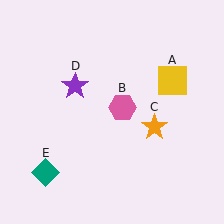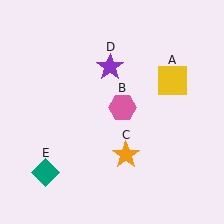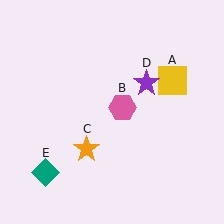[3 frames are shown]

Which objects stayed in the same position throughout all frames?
Yellow square (object A) and pink hexagon (object B) and teal diamond (object E) remained stationary.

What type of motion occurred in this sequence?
The orange star (object C), purple star (object D) rotated clockwise around the center of the scene.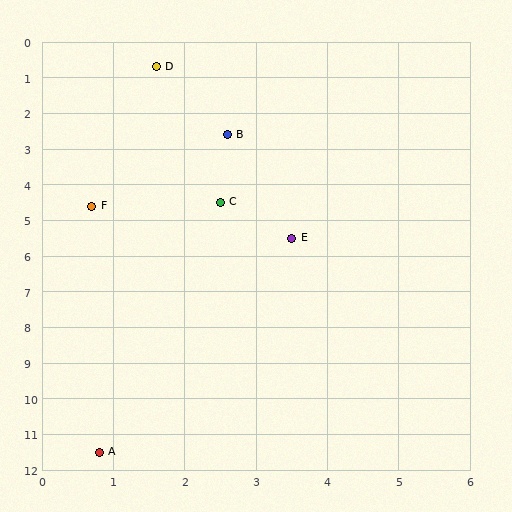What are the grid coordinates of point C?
Point C is at approximately (2.5, 4.5).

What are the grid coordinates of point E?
Point E is at approximately (3.5, 5.5).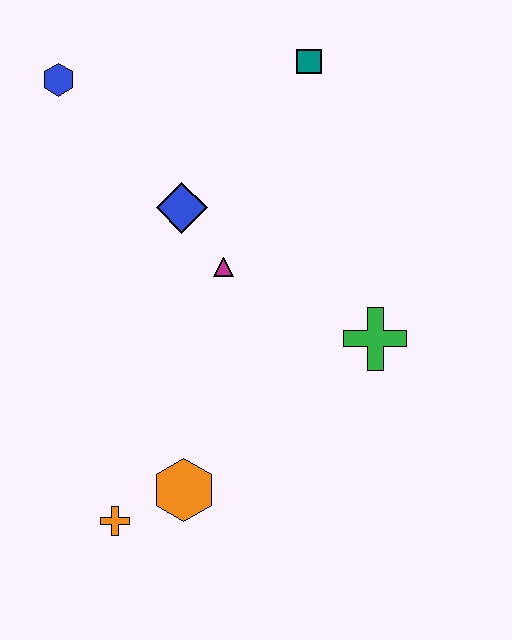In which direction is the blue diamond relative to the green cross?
The blue diamond is to the left of the green cross.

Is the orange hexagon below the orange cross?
No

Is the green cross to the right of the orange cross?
Yes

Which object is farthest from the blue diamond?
The orange cross is farthest from the blue diamond.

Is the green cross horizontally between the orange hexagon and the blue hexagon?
No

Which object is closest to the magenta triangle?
The blue diamond is closest to the magenta triangle.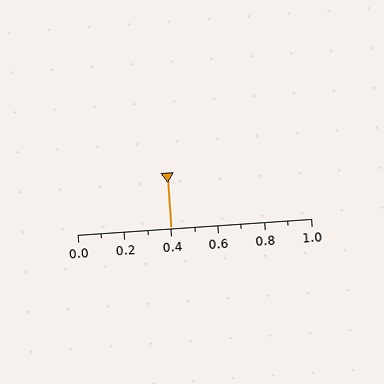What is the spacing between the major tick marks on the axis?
The major ticks are spaced 0.2 apart.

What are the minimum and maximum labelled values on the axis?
The axis runs from 0.0 to 1.0.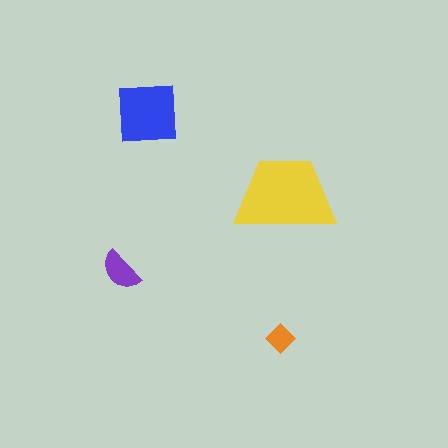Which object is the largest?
The yellow trapezoid.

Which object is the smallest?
The orange diamond.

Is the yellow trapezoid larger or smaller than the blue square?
Larger.